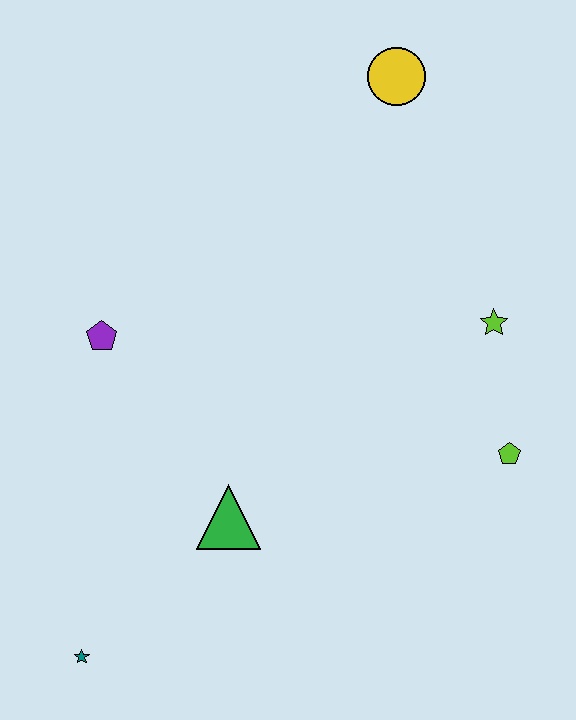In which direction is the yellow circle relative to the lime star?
The yellow circle is above the lime star.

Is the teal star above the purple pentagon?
No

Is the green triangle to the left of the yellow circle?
Yes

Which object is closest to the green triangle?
The teal star is closest to the green triangle.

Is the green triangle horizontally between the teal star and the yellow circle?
Yes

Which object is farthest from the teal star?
The yellow circle is farthest from the teal star.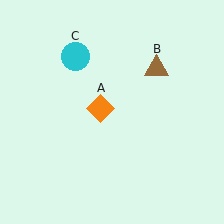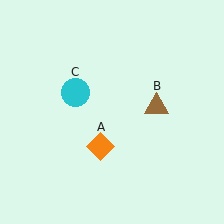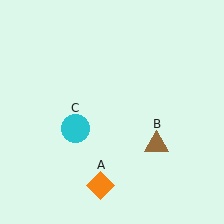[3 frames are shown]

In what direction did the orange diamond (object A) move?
The orange diamond (object A) moved down.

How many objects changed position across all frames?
3 objects changed position: orange diamond (object A), brown triangle (object B), cyan circle (object C).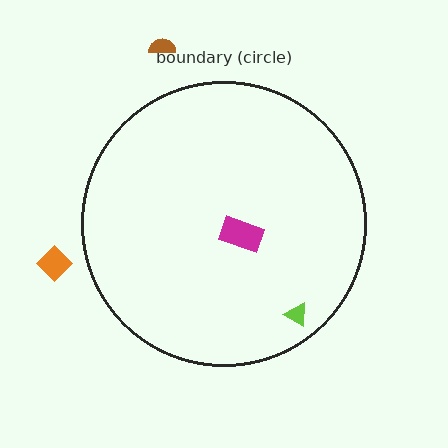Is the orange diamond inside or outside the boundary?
Outside.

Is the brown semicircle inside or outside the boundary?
Outside.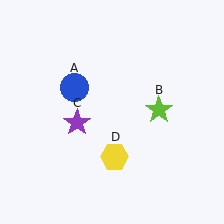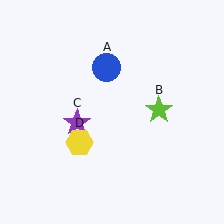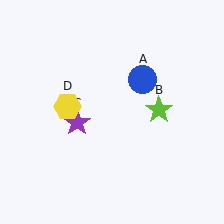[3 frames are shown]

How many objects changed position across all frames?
2 objects changed position: blue circle (object A), yellow hexagon (object D).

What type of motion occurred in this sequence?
The blue circle (object A), yellow hexagon (object D) rotated clockwise around the center of the scene.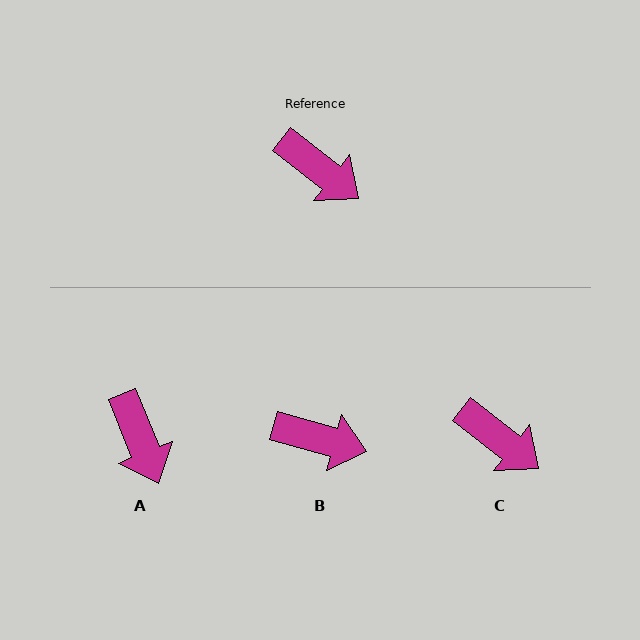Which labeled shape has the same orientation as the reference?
C.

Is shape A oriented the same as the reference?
No, it is off by about 30 degrees.